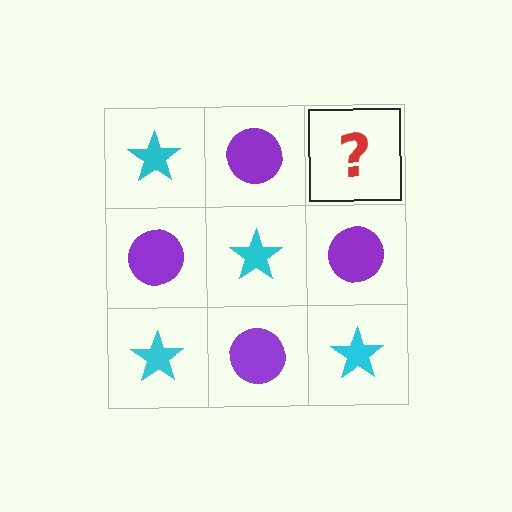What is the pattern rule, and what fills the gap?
The rule is that it alternates cyan star and purple circle in a checkerboard pattern. The gap should be filled with a cyan star.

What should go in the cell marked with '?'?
The missing cell should contain a cyan star.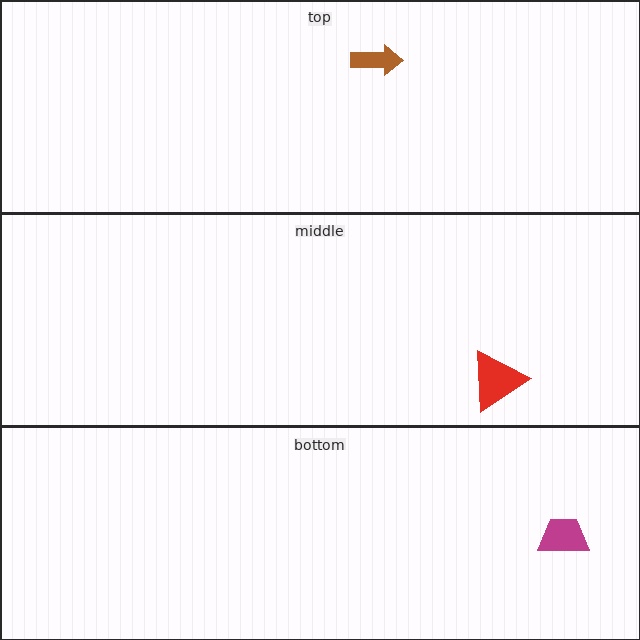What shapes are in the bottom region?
The magenta trapezoid.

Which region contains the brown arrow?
The top region.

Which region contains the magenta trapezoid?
The bottom region.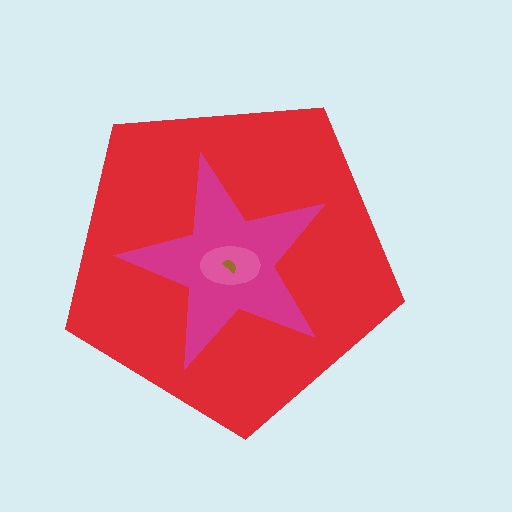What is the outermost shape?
The red pentagon.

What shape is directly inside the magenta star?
The pink ellipse.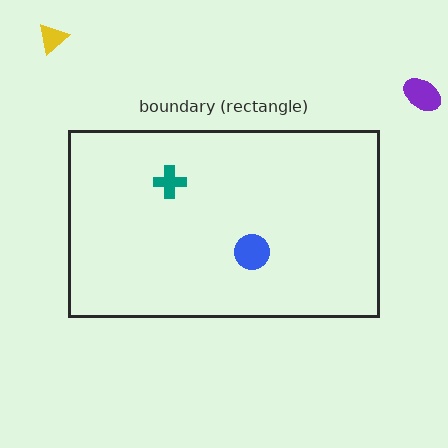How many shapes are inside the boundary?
2 inside, 2 outside.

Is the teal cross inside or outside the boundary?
Inside.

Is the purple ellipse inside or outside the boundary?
Outside.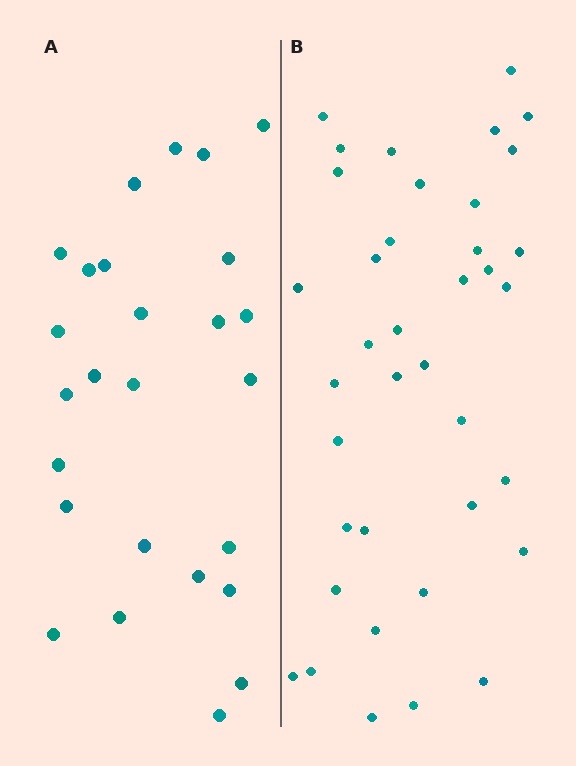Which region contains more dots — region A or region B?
Region B (the right region) has more dots.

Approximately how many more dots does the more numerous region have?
Region B has roughly 12 or so more dots than region A.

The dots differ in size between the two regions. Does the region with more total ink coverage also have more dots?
No. Region A has more total ink coverage because its dots are larger, but region B actually contains more individual dots. Total area can be misleading — the number of items is what matters here.